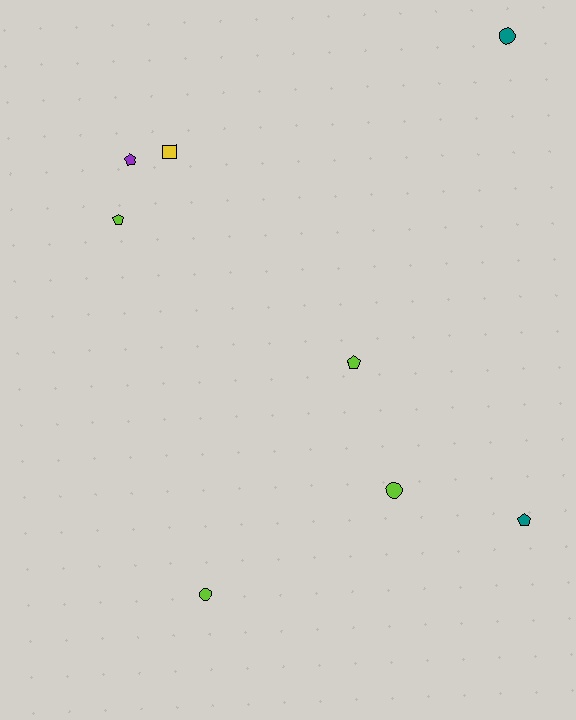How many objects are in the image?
There are 8 objects.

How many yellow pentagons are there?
There are no yellow pentagons.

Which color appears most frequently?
Lime, with 4 objects.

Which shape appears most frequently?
Pentagon, with 4 objects.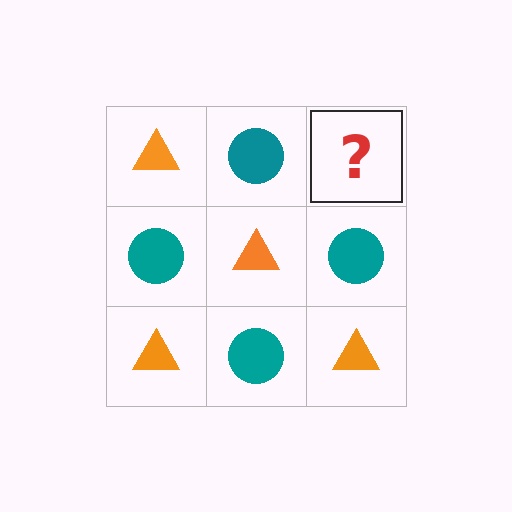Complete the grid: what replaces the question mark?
The question mark should be replaced with an orange triangle.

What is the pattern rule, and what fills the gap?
The rule is that it alternates orange triangle and teal circle in a checkerboard pattern. The gap should be filled with an orange triangle.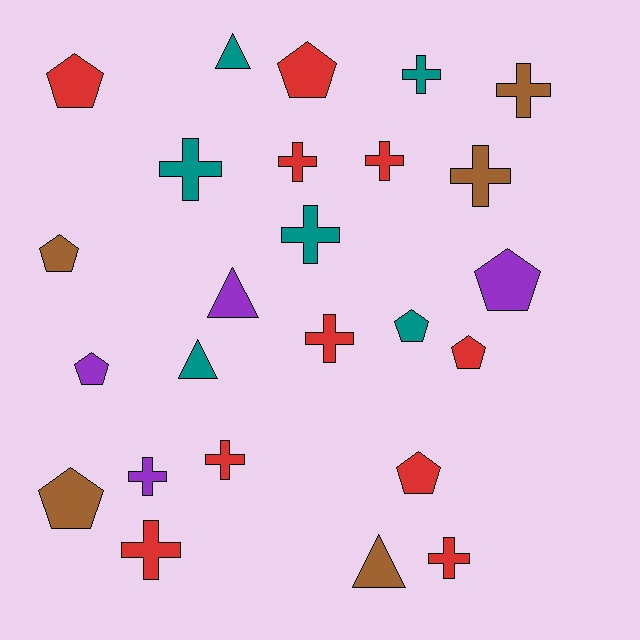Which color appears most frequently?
Red, with 10 objects.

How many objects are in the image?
There are 25 objects.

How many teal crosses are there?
There are 3 teal crosses.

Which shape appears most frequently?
Cross, with 12 objects.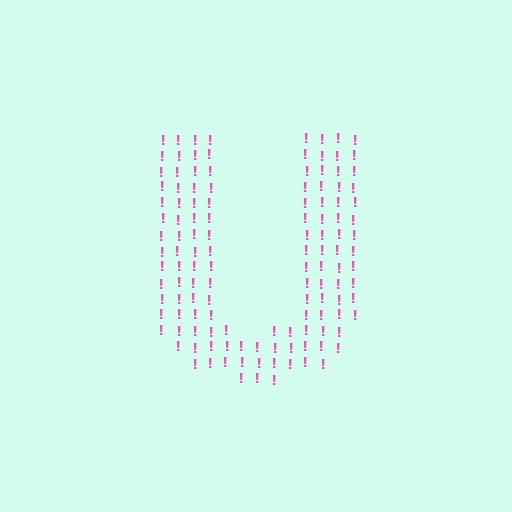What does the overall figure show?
The overall figure shows the letter U.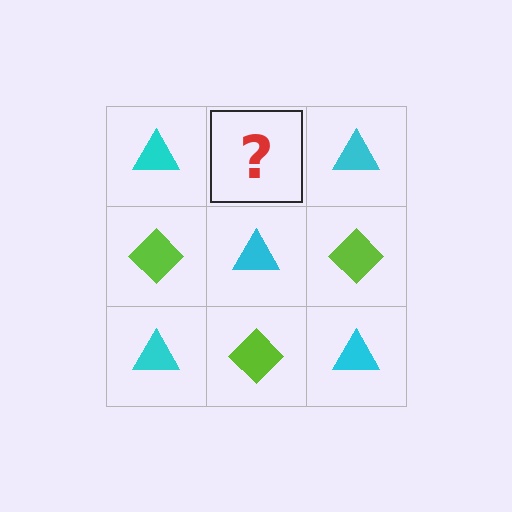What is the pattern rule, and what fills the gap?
The rule is that it alternates cyan triangle and lime diamond in a checkerboard pattern. The gap should be filled with a lime diamond.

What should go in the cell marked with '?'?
The missing cell should contain a lime diamond.